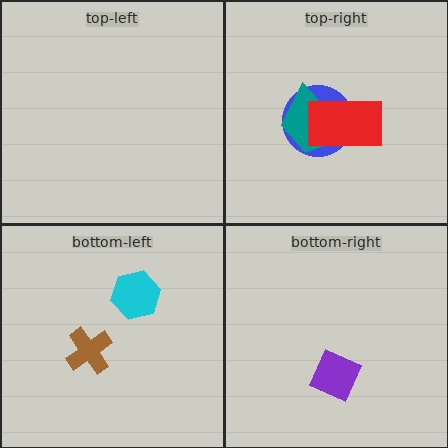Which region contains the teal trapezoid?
The top-right region.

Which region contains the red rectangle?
The top-right region.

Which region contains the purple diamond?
The bottom-right region.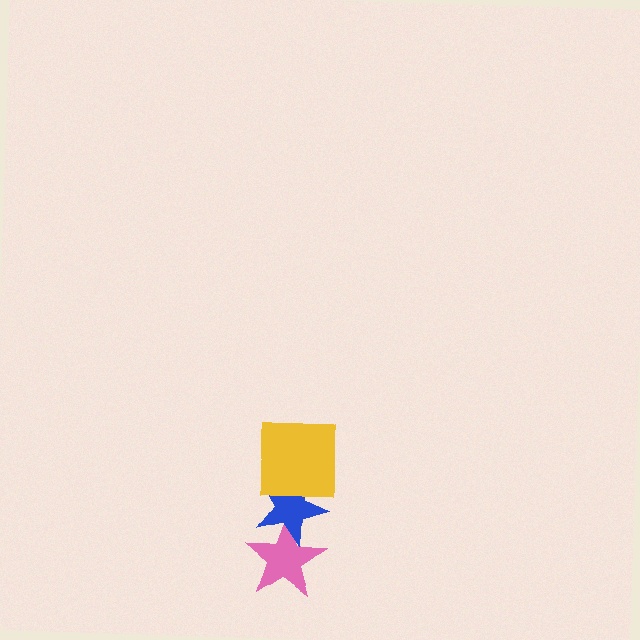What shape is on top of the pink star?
The blue star is on top of the pink star.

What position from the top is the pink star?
The pink star is 3rd from the top.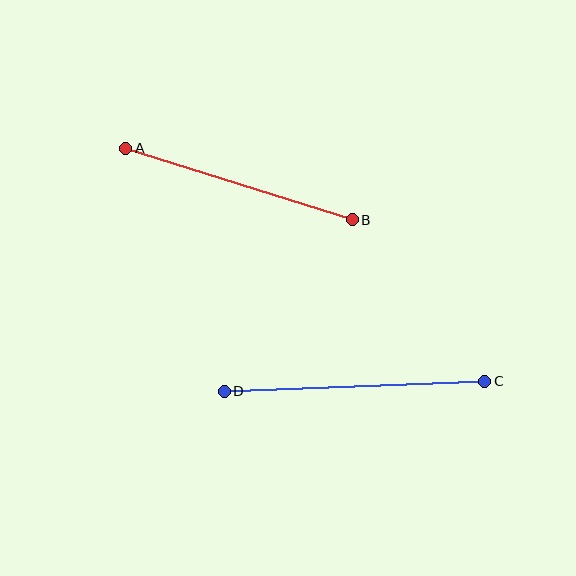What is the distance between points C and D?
The distance is approximately 261 pixels.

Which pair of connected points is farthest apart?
Points C and D are farthest apart.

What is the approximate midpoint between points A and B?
The midpoint is at approximately (239, 184) pixels.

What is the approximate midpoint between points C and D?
The midpoint is at approximately (355, 386) pixels.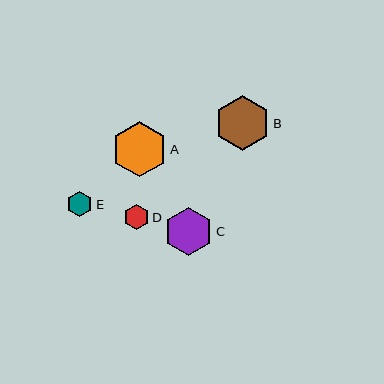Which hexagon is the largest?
Hexagon B is the largest with a size of approximately 55 pixels.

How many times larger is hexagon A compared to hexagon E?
Hexagon A is approximately 2.2 times the size of hexagon E.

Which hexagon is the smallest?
Hexagon E is the smallest with a size of approximately 25 pixels.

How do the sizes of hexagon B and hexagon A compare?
Hexagon B and hexagon A are approximately the same size.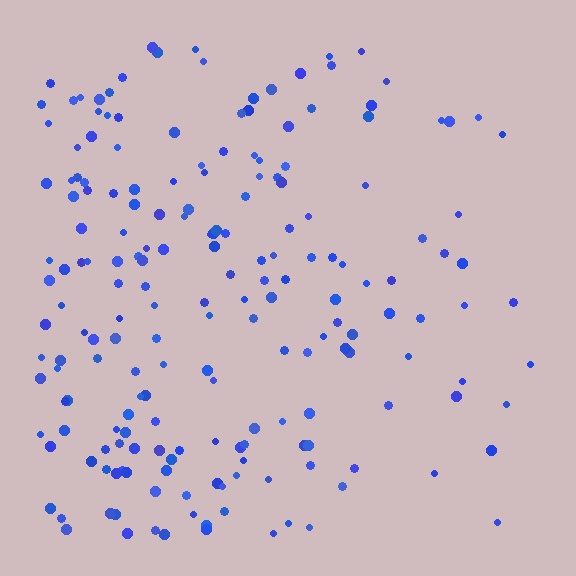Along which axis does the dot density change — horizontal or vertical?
Horizontal.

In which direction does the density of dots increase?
From right to left, with the left side densest.